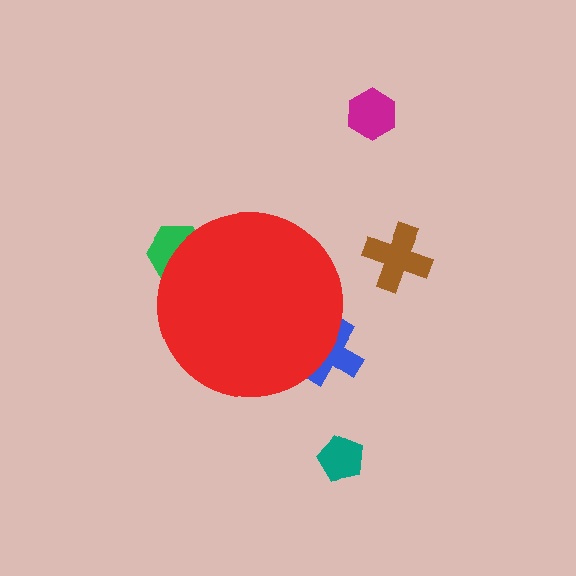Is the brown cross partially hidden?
No, the brown cross is fully visible.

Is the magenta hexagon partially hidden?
No, the magenta hexagon is fully visible.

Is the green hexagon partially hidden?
Yes, the green hexagon is partially hidden behind the red circle.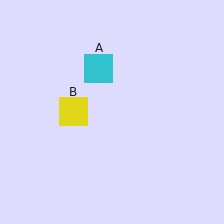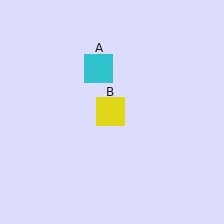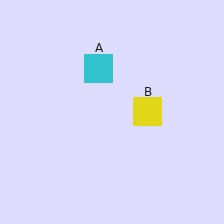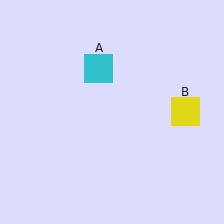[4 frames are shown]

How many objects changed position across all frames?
1 object changed position: yellow square (object B).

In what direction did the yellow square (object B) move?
The yellow square (object B) moved right.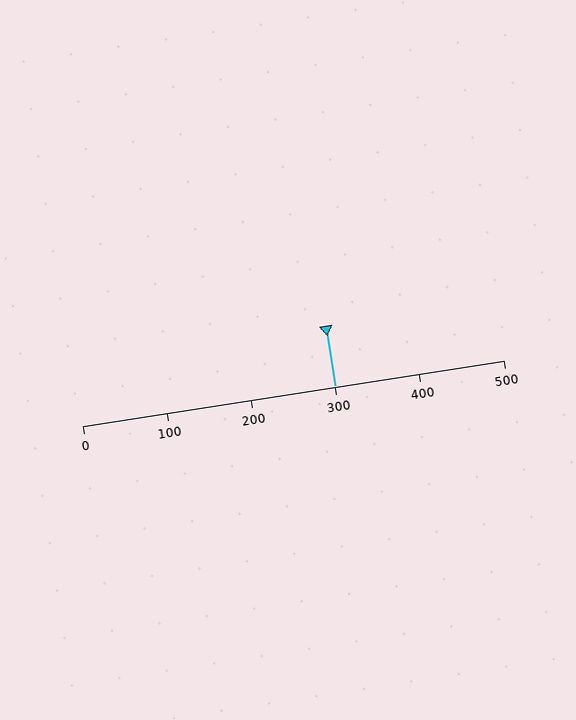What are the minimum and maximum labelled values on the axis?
The axis runs from 0 to 500.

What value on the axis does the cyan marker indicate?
The marker indicates approximately 300.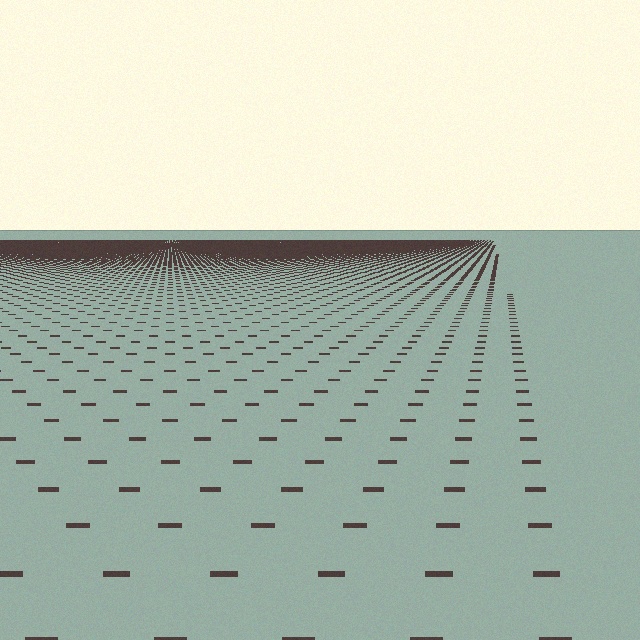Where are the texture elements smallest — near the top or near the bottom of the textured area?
Near the top.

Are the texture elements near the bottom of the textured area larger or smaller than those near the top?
Larger. Near the bottom, elements are closer to the viewer and appear at a bigger on-screen size.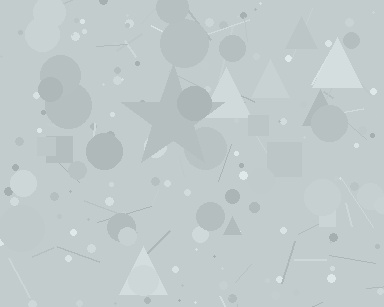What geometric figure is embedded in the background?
A star is embedded in the background.